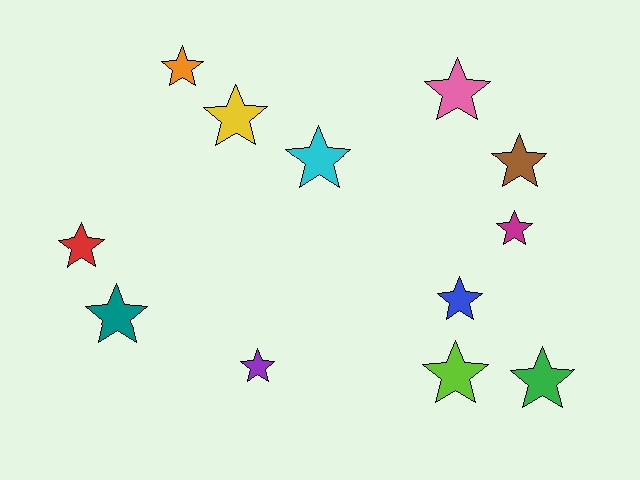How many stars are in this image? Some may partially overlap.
There are 12 stars.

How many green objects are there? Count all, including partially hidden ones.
There is 1 green object.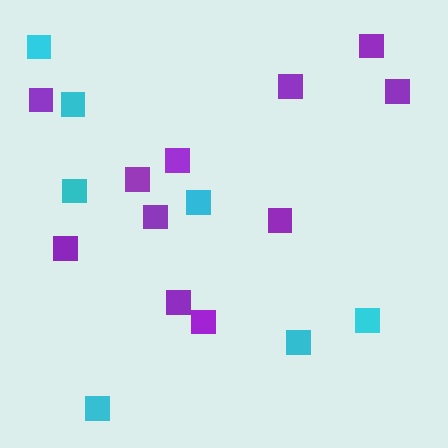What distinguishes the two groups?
There are 2 groups: one group of purple squares (11) and one group of cyan squares (7).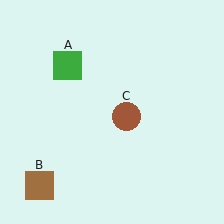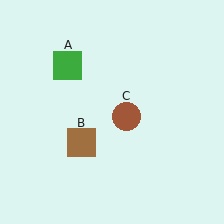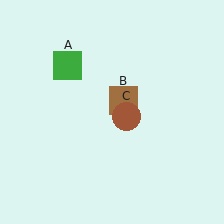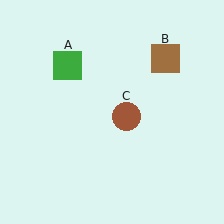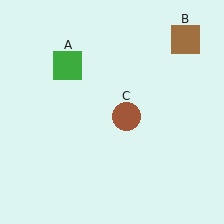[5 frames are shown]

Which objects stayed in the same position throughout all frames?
Green square (object A) and brown circle (object C) remained stationary.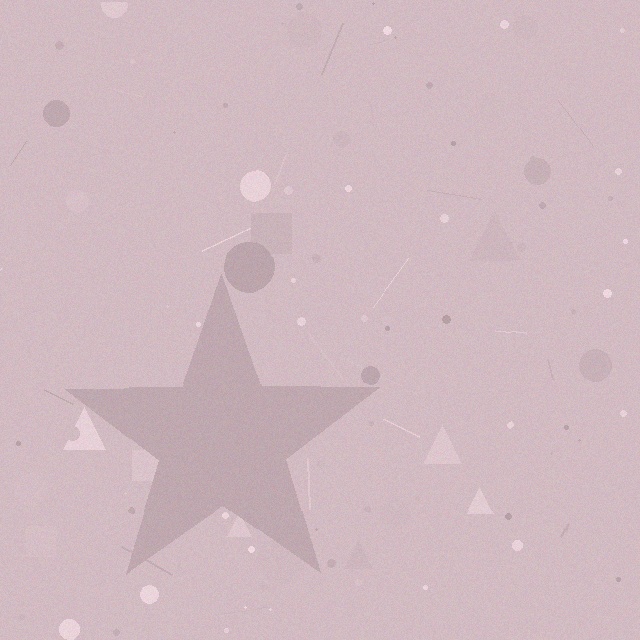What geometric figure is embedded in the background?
A star is embedded in the background.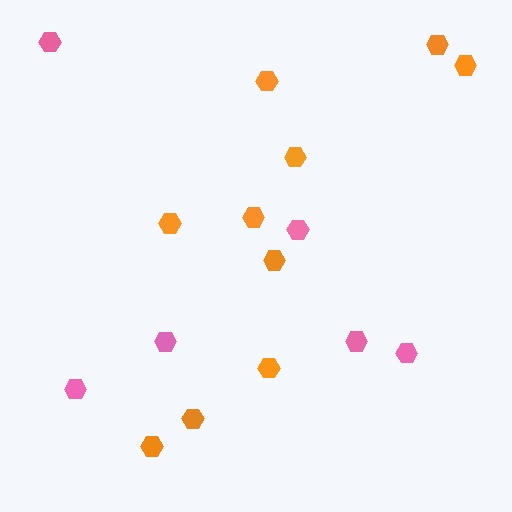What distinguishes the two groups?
There are 2 groups: one group of orange hexagons (10) and one group of pink hexagons (6).